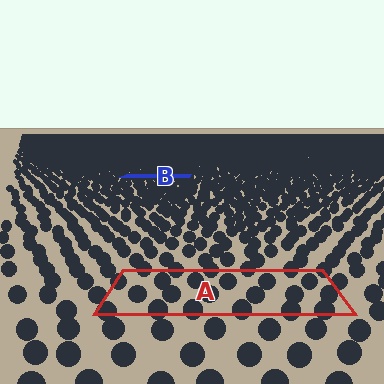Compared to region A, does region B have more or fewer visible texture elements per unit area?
Region B has more texture elements per unit area — they are packed more densely because it is farther away.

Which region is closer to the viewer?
Region A is closer. The texture elements there are larger and more spread out.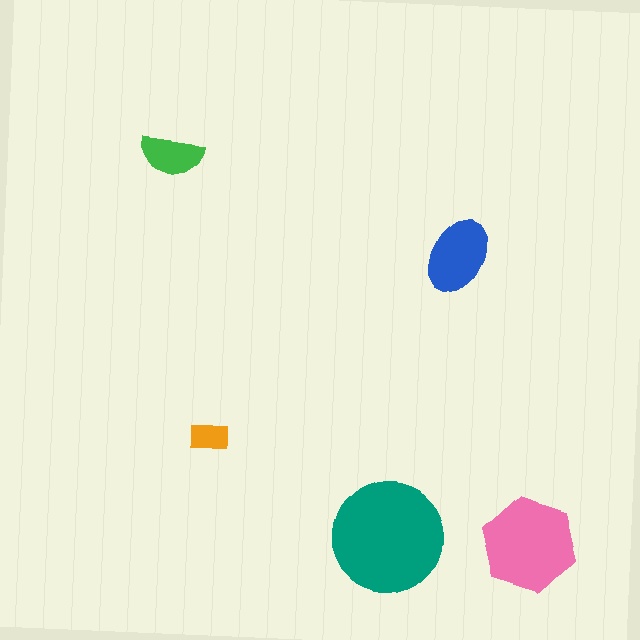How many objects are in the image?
There are 5 objects in the image.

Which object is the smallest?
The orange rectangle.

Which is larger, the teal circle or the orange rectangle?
The teal circle.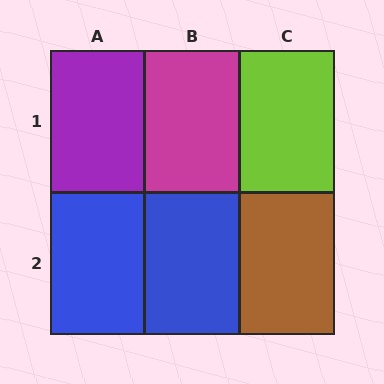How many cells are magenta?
1 cell is magenta.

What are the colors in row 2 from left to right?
Blue, blue, brown.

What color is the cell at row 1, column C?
Lime.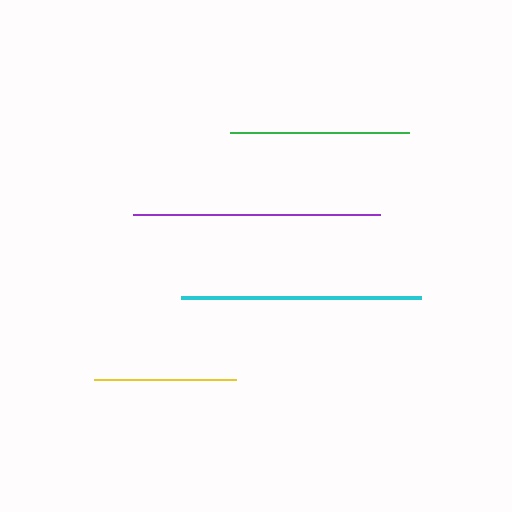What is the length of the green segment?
The green segment is approximately 179 pixels long.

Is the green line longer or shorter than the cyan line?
The cyan line is longer than the green line.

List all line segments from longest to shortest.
From longest to shortest: purple, cyan, green, yellow.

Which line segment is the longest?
The purple line is the longest at approximately 246 pixels.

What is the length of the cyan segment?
The cyan segment is approximately 240 pixels long.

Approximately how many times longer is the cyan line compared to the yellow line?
The cyan line is approximately 1.7 times the length of the yellow line.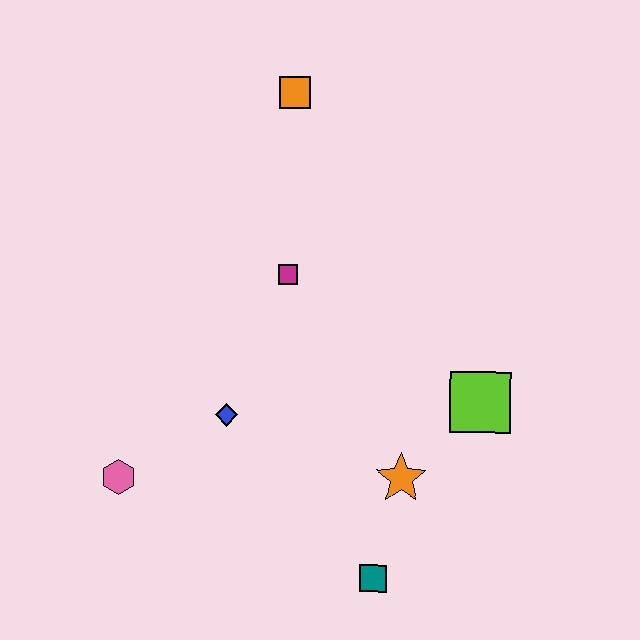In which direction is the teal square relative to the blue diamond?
The teal square is below the blue diamond.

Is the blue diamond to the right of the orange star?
No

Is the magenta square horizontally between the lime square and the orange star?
No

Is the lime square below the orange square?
Yes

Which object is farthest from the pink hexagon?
The orange square is farthest from the pink hexagon.